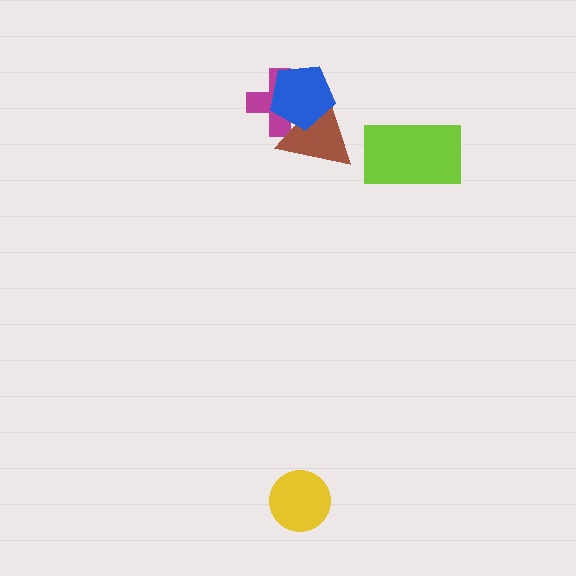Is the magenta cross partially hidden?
Yes, it is partially covered by another shape.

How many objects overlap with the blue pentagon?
2 objects overlap with the blue pentagon.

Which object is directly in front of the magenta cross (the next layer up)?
The brown triangle is directly in front of the magenta cross.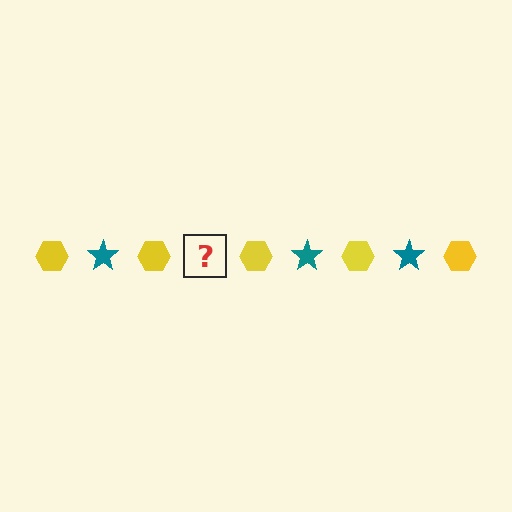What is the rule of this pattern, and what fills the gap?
The rule is that the pattern alternates between yellow hexagon and teal star. The gap should be filled with a teal star.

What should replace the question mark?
The question mark should be replaced with a teal star.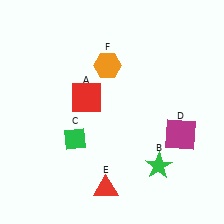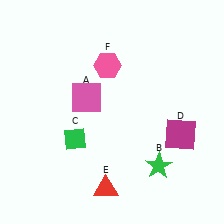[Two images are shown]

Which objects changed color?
A changed from red to pink. F changed from orange to pink.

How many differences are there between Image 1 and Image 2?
There are 2 differences between the two images.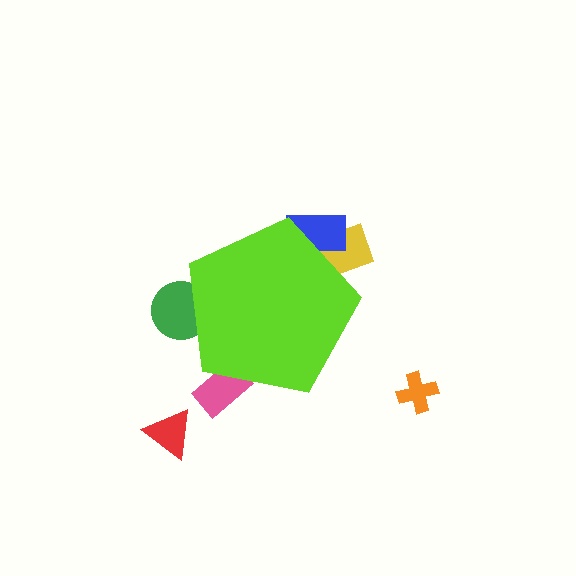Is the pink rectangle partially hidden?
Yes, the pink rectangle is partially hidden behind the lime pentagon.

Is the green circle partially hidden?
Yes, the green circle is partially hidden behind the lime pentagon.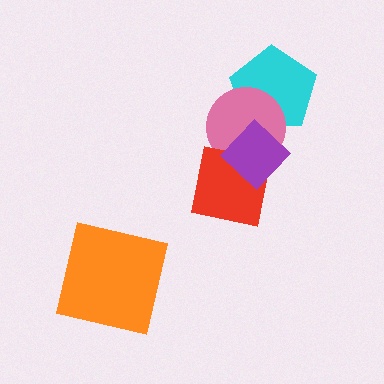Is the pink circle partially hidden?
Yes, it is partially covered by another shape.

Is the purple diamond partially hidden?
No, no other shape covers it.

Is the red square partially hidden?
Yes, it is partially covered by another shape.